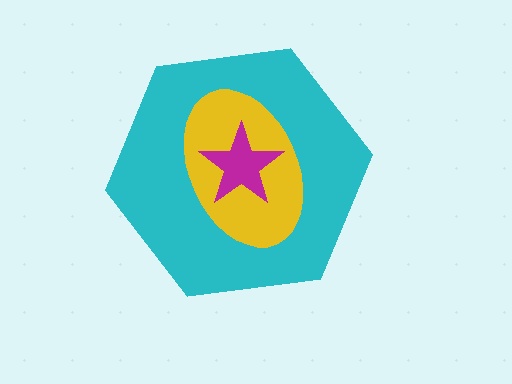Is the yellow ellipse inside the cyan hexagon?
Yes.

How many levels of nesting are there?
3.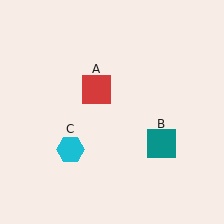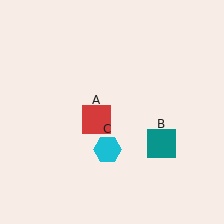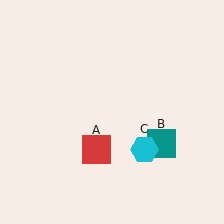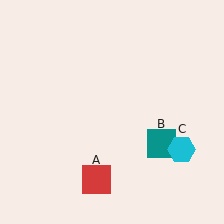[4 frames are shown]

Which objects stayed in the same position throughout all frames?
Teal square (object B) remained stationary.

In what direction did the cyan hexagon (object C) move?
The cyan hexagon (object C) moved right.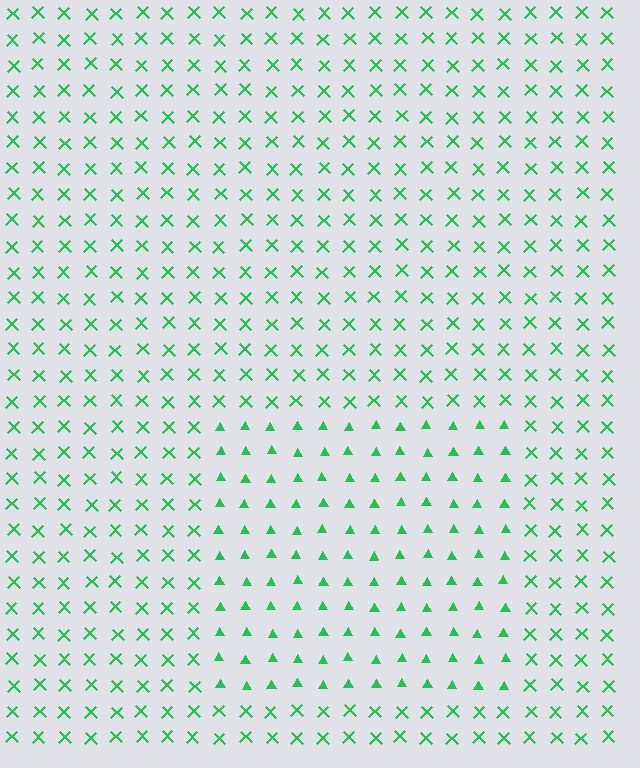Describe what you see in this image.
The image is filled with small green elements arranged in a uniform grid. A rectangle-shaped region contains triangles, while the surrounding area contains X marks. The boundary is defined purely by the change in element shape.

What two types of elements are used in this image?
The image uses triangles inside the rectangle region and X marks outside it.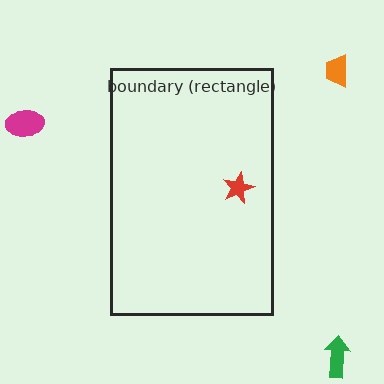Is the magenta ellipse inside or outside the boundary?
Outside.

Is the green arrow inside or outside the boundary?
Outside.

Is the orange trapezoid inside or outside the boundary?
Outside.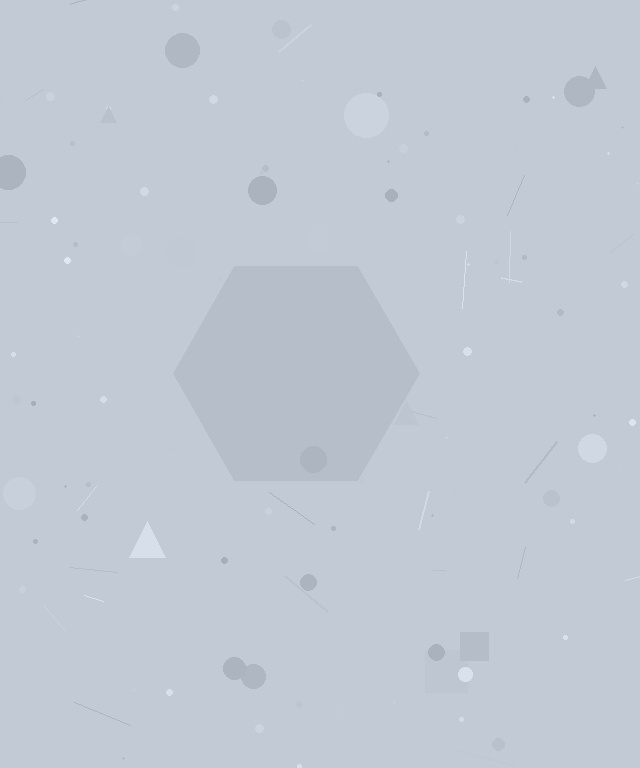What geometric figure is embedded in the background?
A hexagon is embedded in the background.